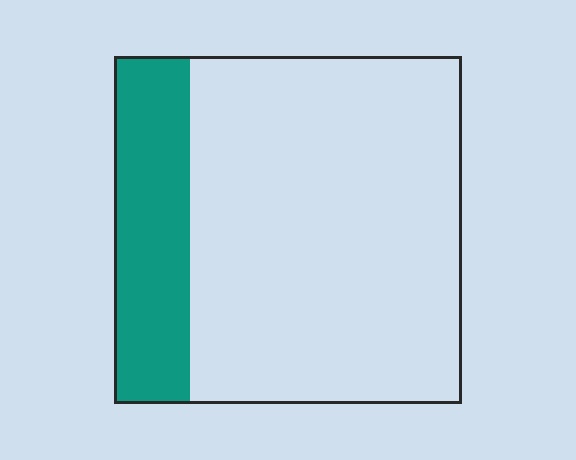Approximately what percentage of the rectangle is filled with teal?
Approximately 20%.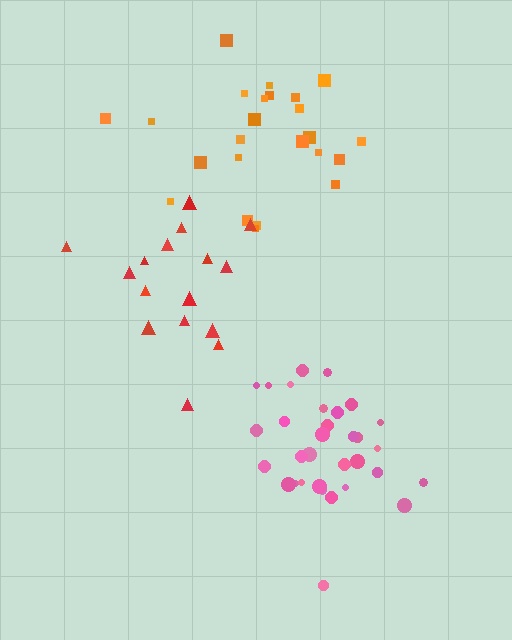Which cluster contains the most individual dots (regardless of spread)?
Pink (32).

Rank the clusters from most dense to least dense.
pink, orange, red.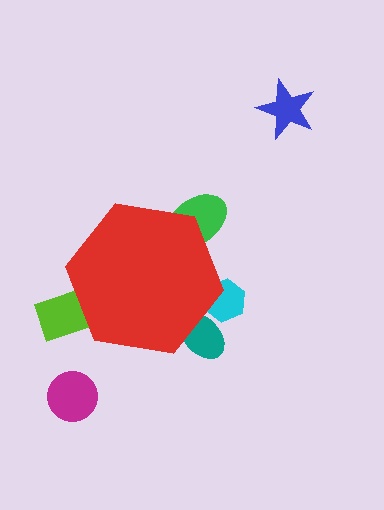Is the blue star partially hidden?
No, the blue star is fully visible.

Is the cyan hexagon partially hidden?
Yes, the cyan hexagon is partially hidden behind the red hexagon.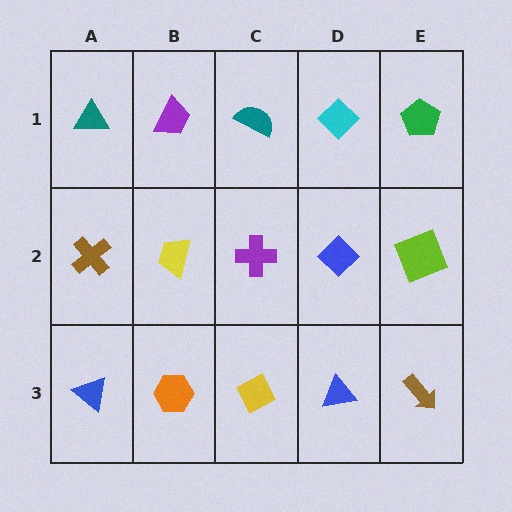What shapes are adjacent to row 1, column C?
A purple cross (row 2, column C), a purple trapezoid (row 1, column B), a cyan diamond (row 1, column D).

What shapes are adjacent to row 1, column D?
A blue diamond (row 2, column D), a teal semicircle (row 1, column C), a green pentagon (row 1, column E).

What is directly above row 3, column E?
A lime square.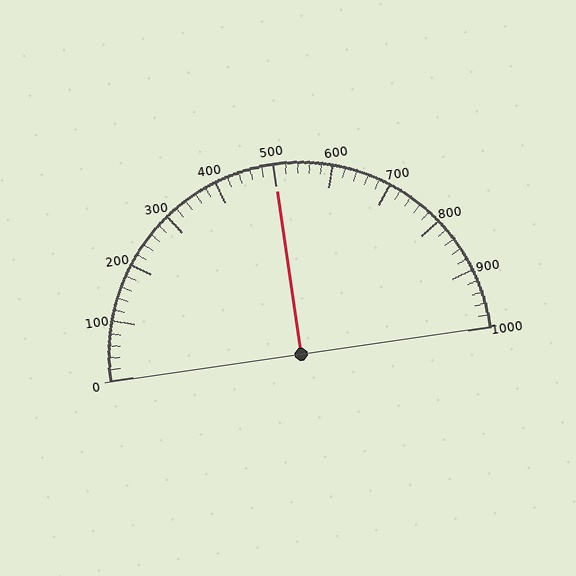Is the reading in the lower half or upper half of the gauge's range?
The reading is in the upper half of the range (0 to 1000).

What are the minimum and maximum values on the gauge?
The gauge ranges from 0 to 1000.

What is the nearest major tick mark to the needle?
The nearest major tick mark is 500.